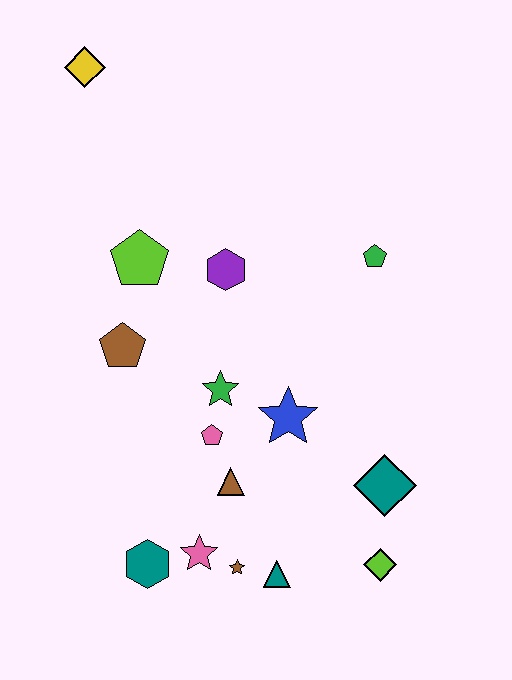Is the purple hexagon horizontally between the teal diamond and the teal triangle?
No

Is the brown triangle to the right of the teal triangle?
No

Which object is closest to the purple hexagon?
The lime pentagon is closest to the purple hexagon.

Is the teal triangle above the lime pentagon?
No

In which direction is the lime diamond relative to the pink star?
The lime diamond is to the right of the pink star.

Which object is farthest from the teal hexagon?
The yellow diamond is farthest from the teal hexagon.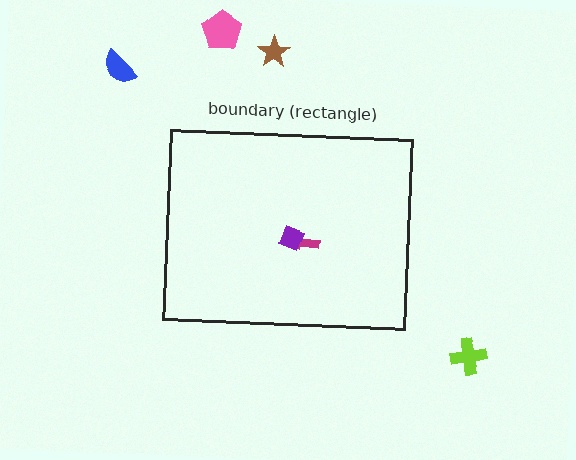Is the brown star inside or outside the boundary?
Outside.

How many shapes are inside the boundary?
2 inside, 4 outside.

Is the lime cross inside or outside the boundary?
Outside.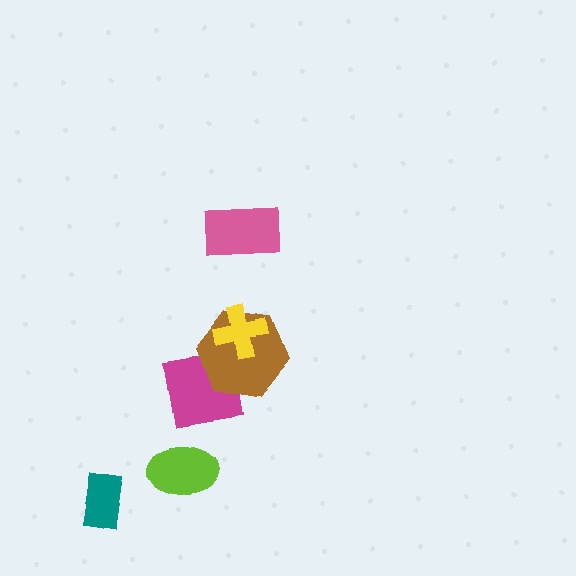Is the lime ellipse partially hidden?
No, no other shape covers it.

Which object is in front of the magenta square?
The brown hexagon is in front of the magenta square.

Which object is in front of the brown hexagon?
The yellow cross is in front of the brown hexagon.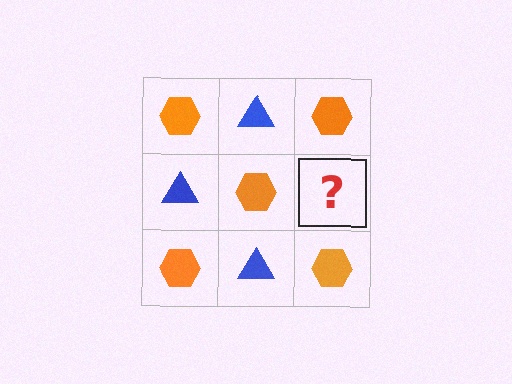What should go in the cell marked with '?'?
The missing cell should contain a blue triangle.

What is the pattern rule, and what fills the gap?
The rule is that it alternates orange hexagon and blue triangle in a checkerboard pattern. The gap should be filled with a blue triangle.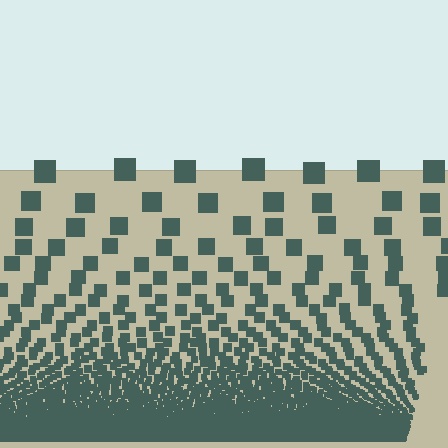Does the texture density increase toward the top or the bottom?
Density increases toward the bottom.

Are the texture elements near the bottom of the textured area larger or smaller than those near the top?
Smaller. The gradient is inverted — elements near the bottom are smaller and denser.